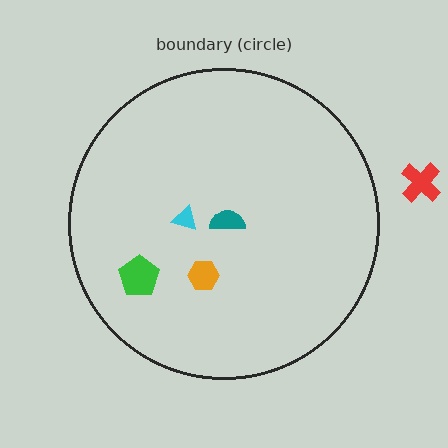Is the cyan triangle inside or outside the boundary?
Inside.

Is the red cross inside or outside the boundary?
Outside.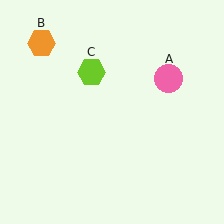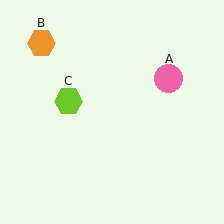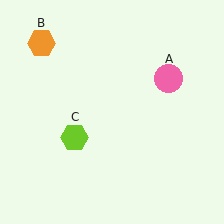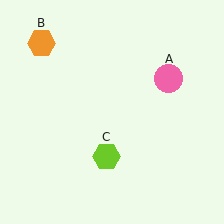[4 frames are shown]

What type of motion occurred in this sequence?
The lime hexagon (object C) rotated counterclockwise around the center of the scene.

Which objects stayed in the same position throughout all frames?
Pink circle (object A) and orange hexagon (object B) remained stationary.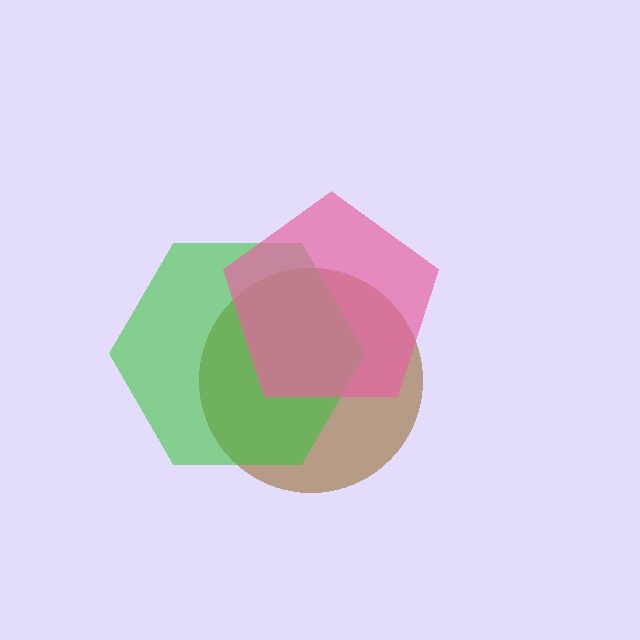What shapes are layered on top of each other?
The layered shapes are: a brown circle, a green hexagon, a pink pentagon.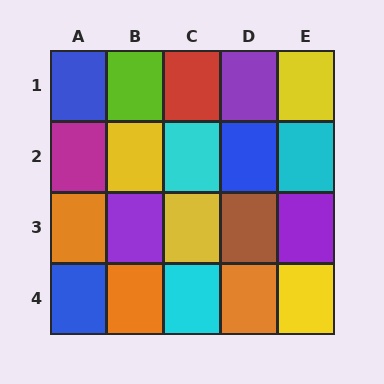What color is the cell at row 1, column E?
Yellow.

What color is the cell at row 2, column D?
Blue.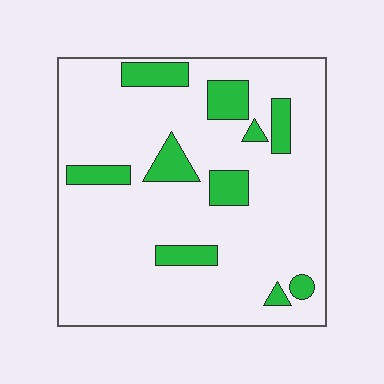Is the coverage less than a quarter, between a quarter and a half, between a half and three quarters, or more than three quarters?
Less than a quarter.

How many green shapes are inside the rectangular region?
10.